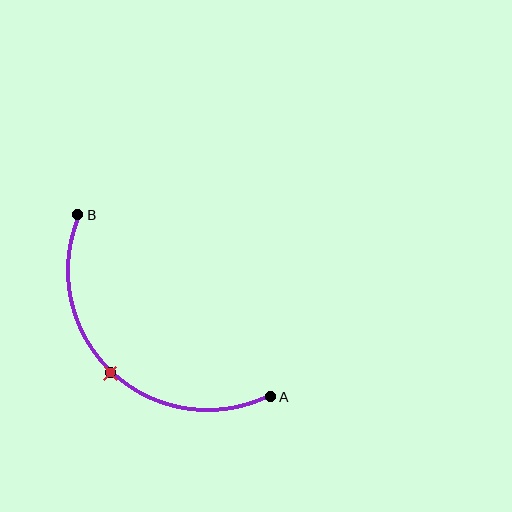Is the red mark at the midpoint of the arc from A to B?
Yes. The red mark lies on the arc at equal arc-length from both A and B — it is the arc midpoint.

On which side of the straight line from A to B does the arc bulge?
The arc bulges below and to the left of the straight line connecting A and B.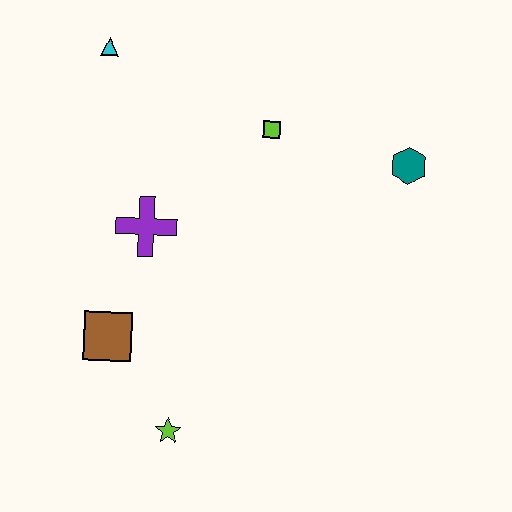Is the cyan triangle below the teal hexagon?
No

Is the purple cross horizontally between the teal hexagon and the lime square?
No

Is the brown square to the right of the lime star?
No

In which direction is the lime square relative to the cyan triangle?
The lime square is to the right of the cyan triangle.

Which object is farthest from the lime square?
The lime star is farthest from the lime square.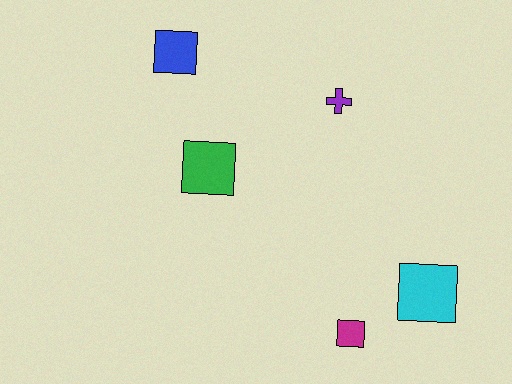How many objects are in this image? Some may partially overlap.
There are 5 objects.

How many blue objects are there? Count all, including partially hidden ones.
There is 1 blue object.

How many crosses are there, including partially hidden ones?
There is 1 cross.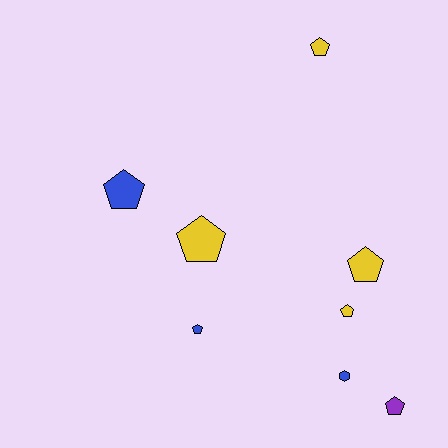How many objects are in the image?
There are 8 objects.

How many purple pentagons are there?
There is 1 purple pentagon.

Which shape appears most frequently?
Pentagon, with 7 objects.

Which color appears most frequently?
Yellow, with 4 objects.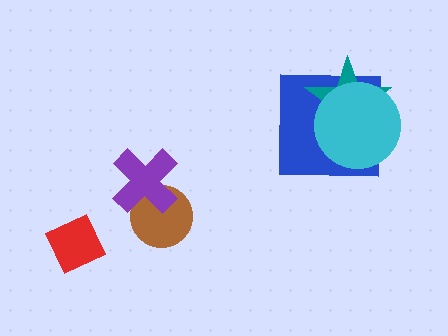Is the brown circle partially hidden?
Yes, it is partially covered by another shape.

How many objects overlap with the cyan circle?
2 objects overlap with the cyan circle.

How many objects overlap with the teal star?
2 objects overlap with the teal star.